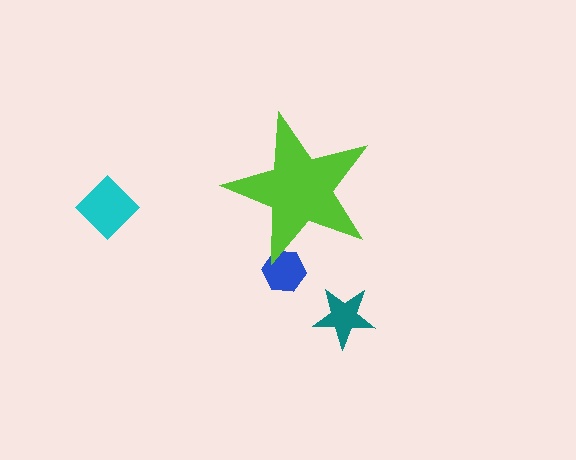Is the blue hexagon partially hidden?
Yes, the blue hexagon is partially hidden behind the lime star.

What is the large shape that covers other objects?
A lime star.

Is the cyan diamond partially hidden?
No, the cyan diamond is fully visible.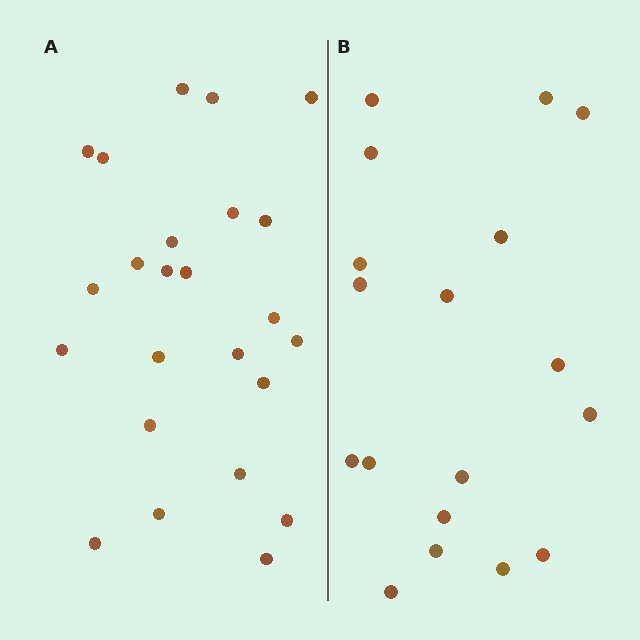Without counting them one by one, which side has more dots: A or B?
Region A (the left region) has more dots.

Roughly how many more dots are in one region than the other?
Region A has about 6 more dots than region B.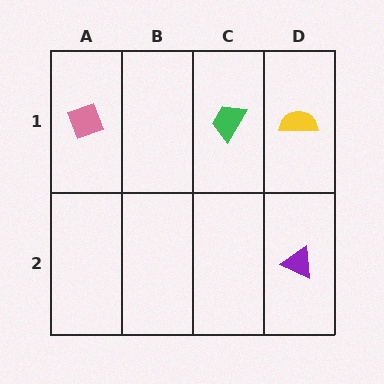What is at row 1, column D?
A yellow semicircle.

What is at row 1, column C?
A green trapezoid.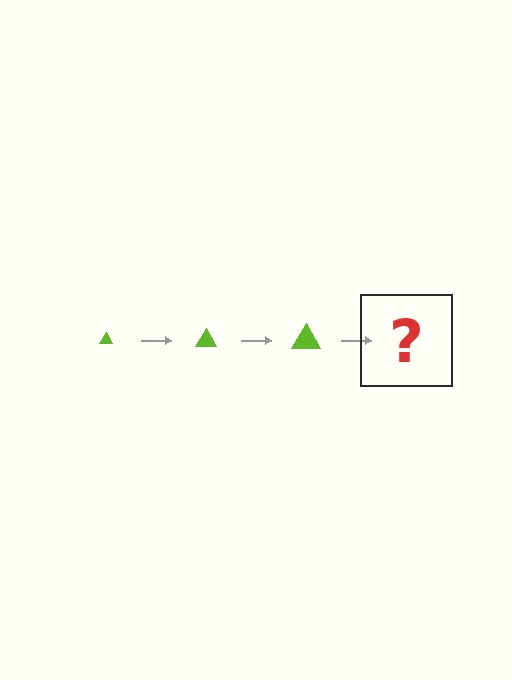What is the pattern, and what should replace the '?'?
The pattern is that the triangle gets progressively larger each step. The '?' should be a lime triangle, larger than the previous one.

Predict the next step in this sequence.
The next step is a lime triangle, larger than the previous one.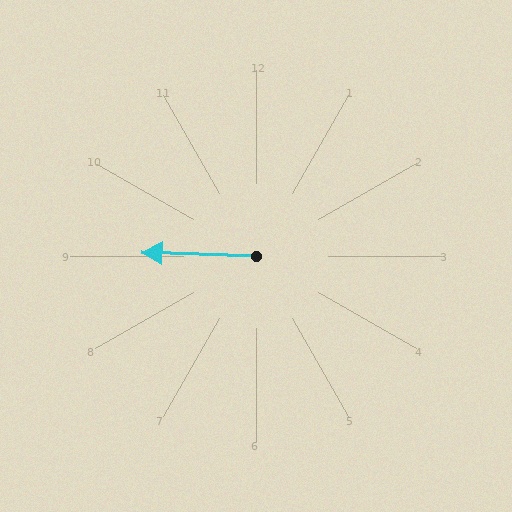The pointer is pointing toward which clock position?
Roughly 9 o'clock.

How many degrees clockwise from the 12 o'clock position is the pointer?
Approximately 272 degrees.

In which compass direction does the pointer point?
West.